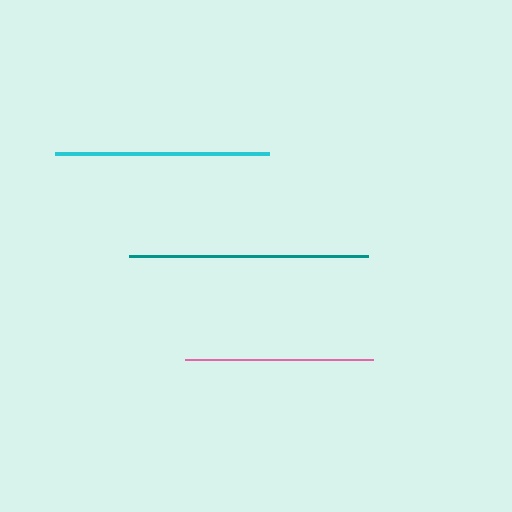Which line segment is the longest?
The teal line is the longest at approximately 239 pixels.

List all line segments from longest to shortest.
From longest to shortest: teal, cyan, pink.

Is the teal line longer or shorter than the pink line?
The teal line is longer than the pink line.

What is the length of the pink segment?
The pink segment is approximately 188 pixels long.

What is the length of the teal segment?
The teal segment is approximately 239 pixels long.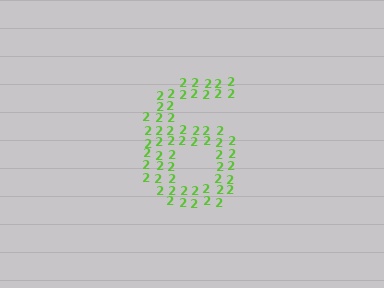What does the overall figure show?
The overall figure shows the digit 6.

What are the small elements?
The small elements are digit 2's.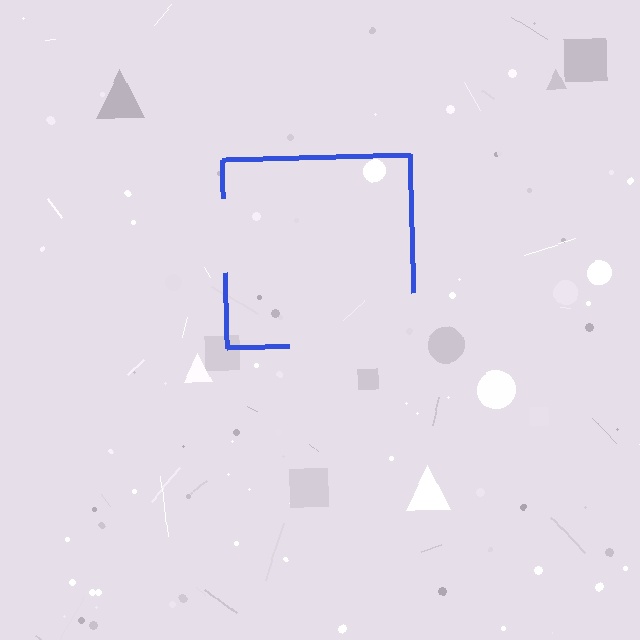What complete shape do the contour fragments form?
The contour fragments form a square.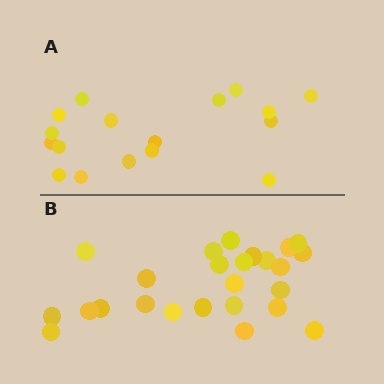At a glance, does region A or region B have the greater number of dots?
Region B (the bottom region) has more dots.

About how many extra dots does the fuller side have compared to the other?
Region B has roughly 8 or so more dots than region A.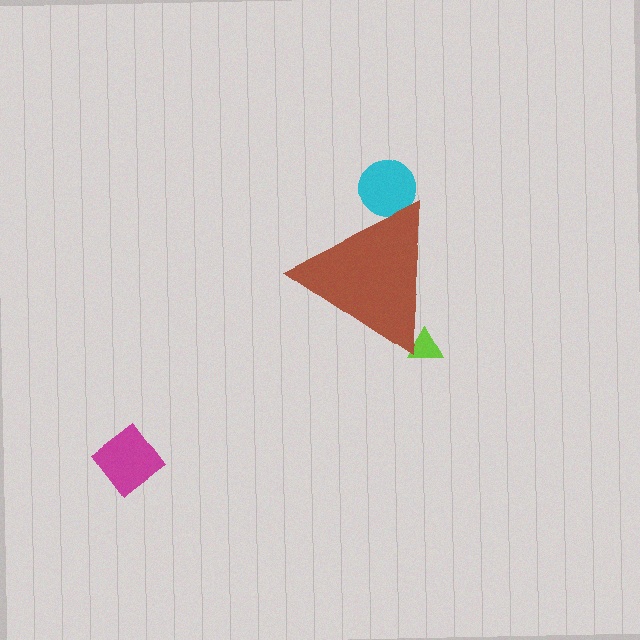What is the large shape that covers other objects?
A brown triangle.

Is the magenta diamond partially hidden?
No, the magenta diamond is fully visible.